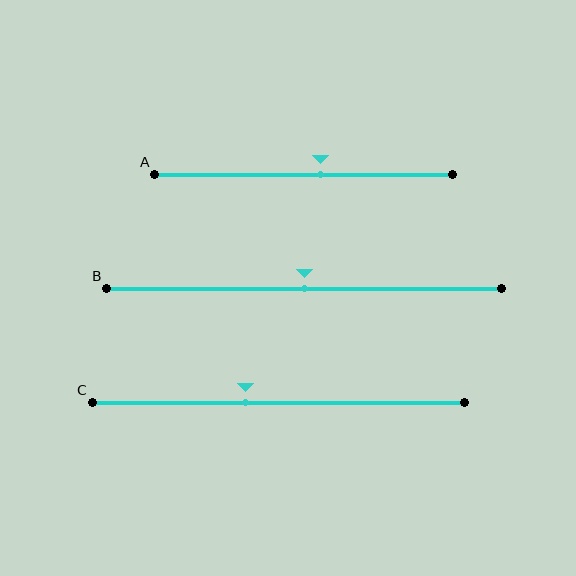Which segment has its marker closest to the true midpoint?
Segment B has its marker closest to the true midpoint.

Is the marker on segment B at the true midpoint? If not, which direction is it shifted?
Yes, the marker on segment B is at the true midpoint.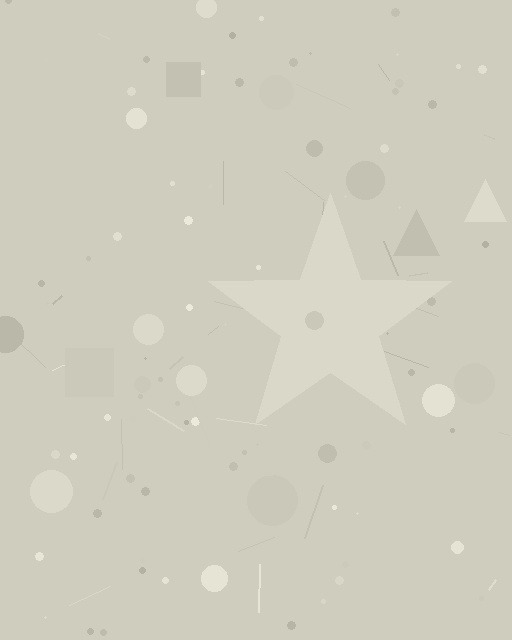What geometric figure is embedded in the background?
A star is embedded in the background.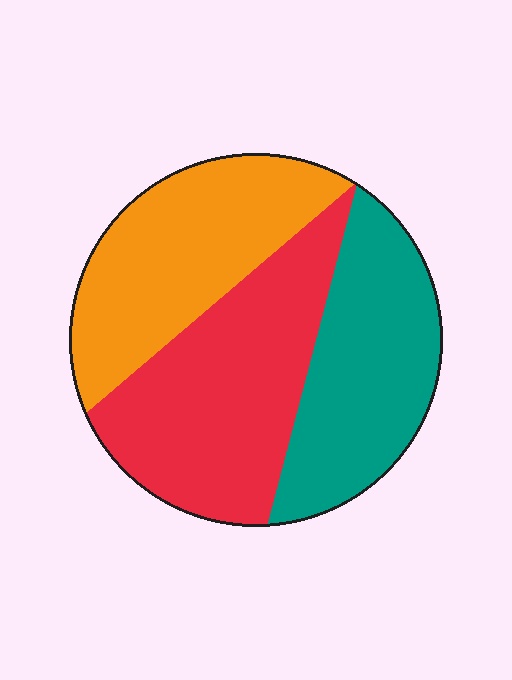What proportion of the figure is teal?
Teal takes up about one third (1/3) of the figure.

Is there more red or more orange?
Red.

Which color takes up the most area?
Red, at roughly 40%.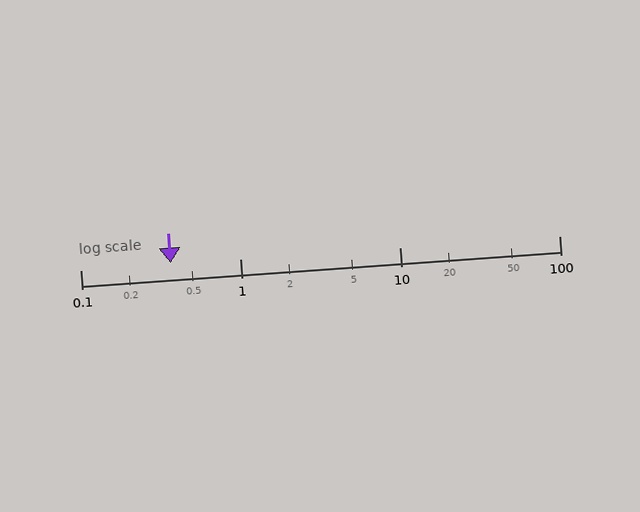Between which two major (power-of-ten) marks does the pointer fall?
The pointer is between 0.1 and 1.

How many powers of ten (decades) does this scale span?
The scale spans 3 decades, from 0.1 to 100.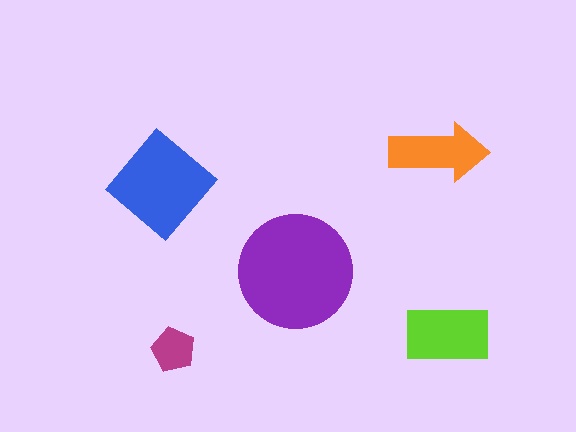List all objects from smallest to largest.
The magenta pentagon, the orange arrow, the lime rectangle, the blue diamond, the purple circle.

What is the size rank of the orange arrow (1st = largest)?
4th.